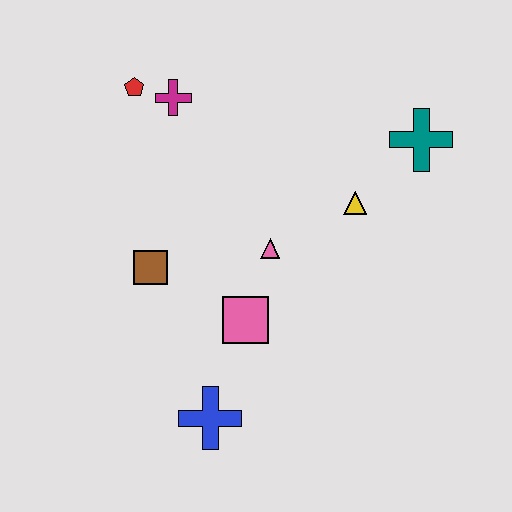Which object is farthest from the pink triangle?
The red pentagon is farthest from the pink triangle.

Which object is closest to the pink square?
The pink triangle is closest to the pink square.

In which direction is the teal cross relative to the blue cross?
The teal cross is above the blue cross.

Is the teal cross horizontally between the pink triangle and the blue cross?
No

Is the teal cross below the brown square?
No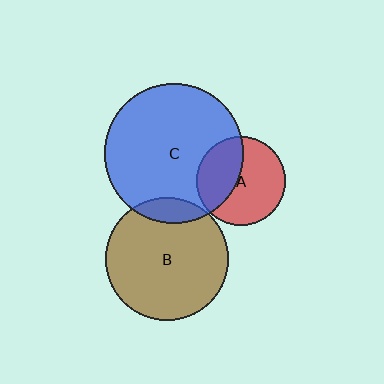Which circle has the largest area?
Circle C (blue).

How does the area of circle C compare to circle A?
Approximately 2.5 times.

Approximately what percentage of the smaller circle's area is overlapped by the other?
Approximately 10%.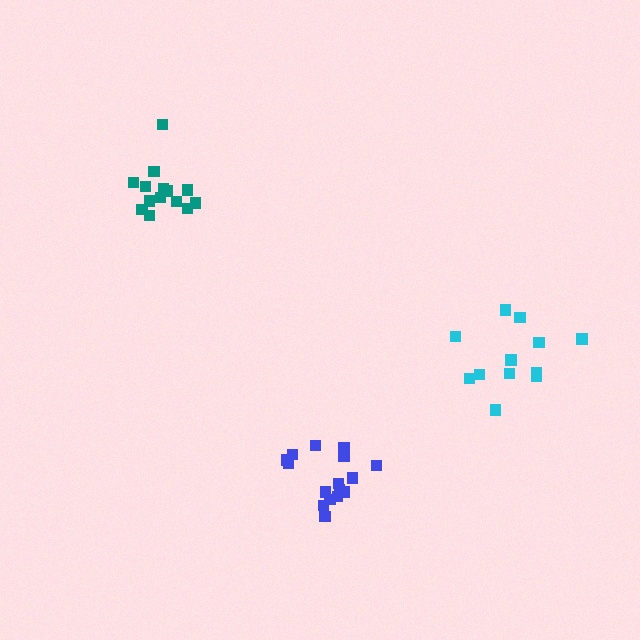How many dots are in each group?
Group 1: 16 dots, Group 2: 14 dots, Group 3: 12 dots (42 total).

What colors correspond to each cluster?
The clusters are colored: blue, teal, cyan.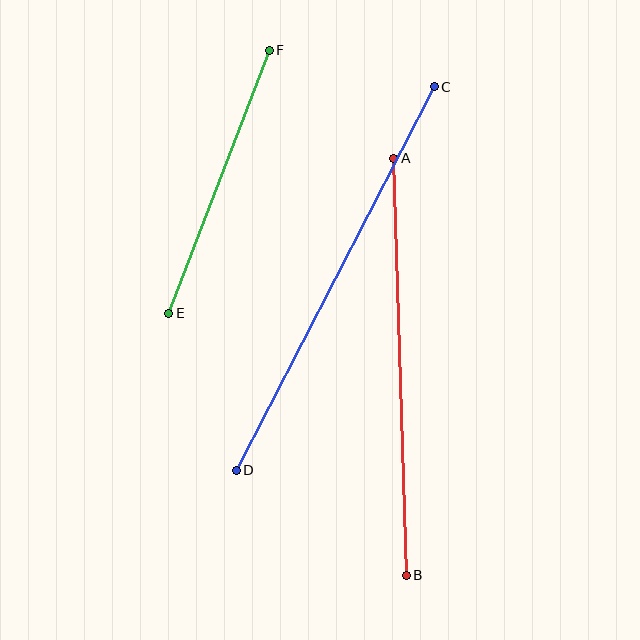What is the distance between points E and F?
The distance is approximately 282 pixels.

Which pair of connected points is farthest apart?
Points C and D are farthest apart.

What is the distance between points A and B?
The distance is approximately 417 pixels.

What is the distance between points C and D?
The distance is approximately 432 pixels.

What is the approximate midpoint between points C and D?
The midpoint is at approximately (335, 279) pixels.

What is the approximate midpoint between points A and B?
The midpoint is at approximately (400, 367) pixels.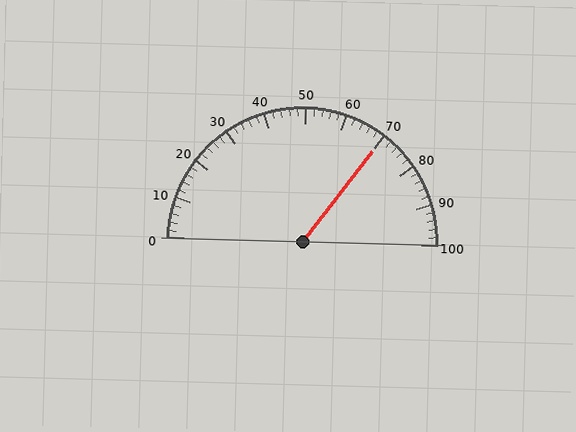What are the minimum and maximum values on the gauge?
The gauge ranges from 0 to 100.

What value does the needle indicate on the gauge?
The needle indicates approximately 70.